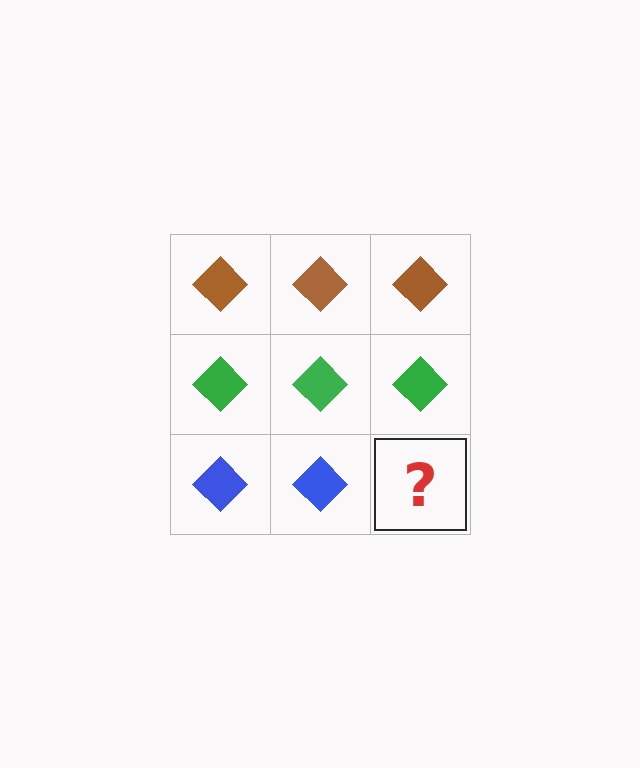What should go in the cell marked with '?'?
The missing cell should contain a blue diamond.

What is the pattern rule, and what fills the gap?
The rule is that each row has a consistent color. The gap should be filled with a blue diamond.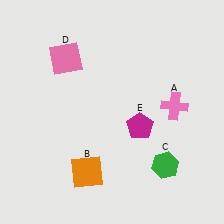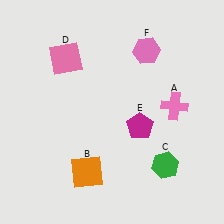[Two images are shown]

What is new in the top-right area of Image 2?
A pink hexagon (F) was added in the top-right area of Image 2.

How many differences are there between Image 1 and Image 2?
There is 1 difference between the two images.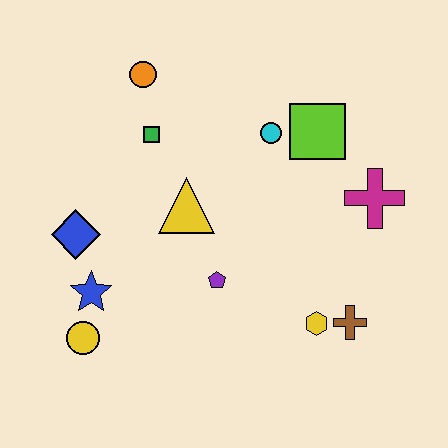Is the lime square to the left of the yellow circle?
No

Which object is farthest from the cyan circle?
The yellow circle is farthest from the cyan circle.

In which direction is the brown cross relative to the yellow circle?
The brown cross is to the right of the yellow circle.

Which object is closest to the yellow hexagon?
The brown cross is closest to the yellow hexagon.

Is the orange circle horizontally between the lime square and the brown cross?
No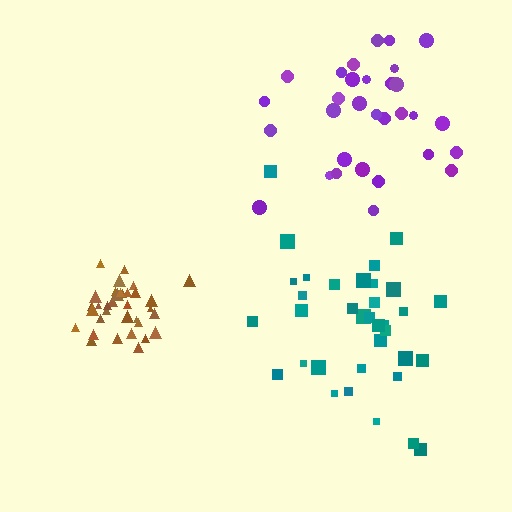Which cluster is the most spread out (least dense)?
Teal.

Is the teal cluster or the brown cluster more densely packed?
Brown.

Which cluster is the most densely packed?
Brown.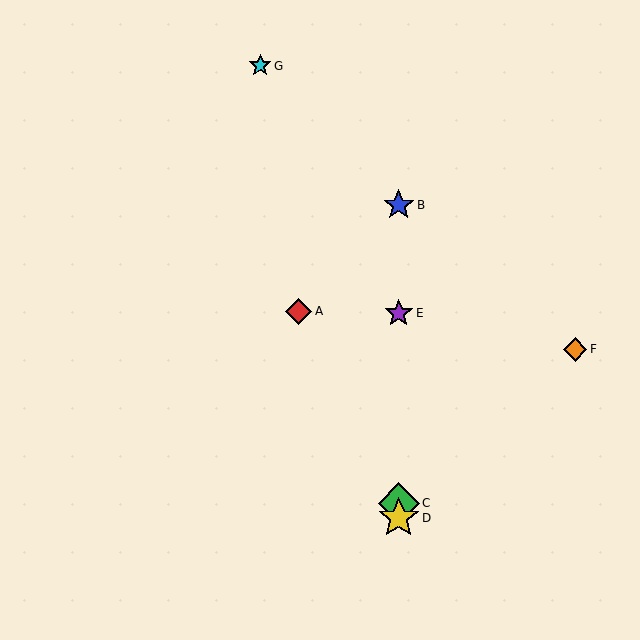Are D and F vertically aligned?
No, D is at x≈399 and F is at x≈575.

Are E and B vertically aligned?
Yes, both are at x≈399.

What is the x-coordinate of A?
Object A is at x≈299.